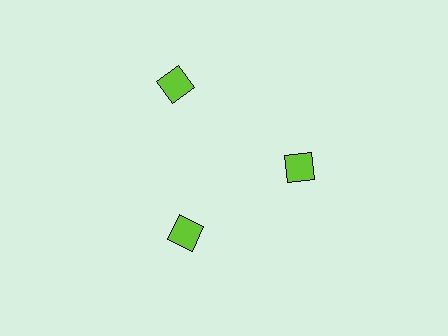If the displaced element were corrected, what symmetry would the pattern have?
It would have 3-fold rotational symmetry — the pattern would map onto itself every 120 degrees.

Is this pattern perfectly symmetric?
No. The 3 lime squares are arranged in a ring, but one element near the 11 o'clock position is pushed outward from the center, breaking the 3-fold rotational symmetry.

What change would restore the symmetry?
The symmetry would be restored by moving it inward, back onto the ring so that all 3 squares sit at equal angles and equal distance from the center.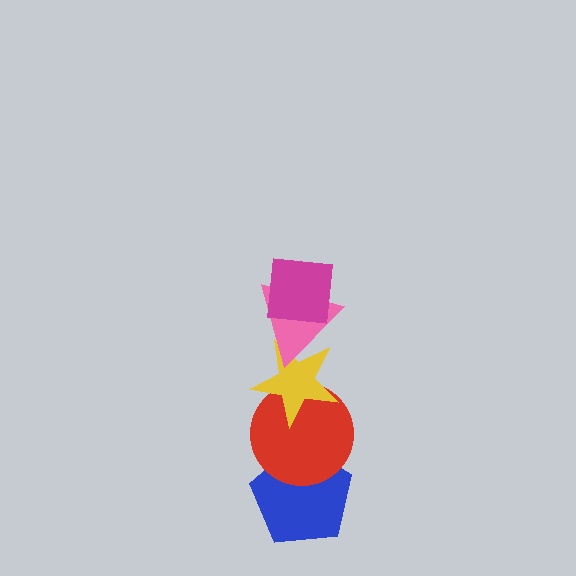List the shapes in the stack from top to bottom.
From top to bottom: the magenta square, the pink triangle, the yellow star, the red circle, the blue pentagon.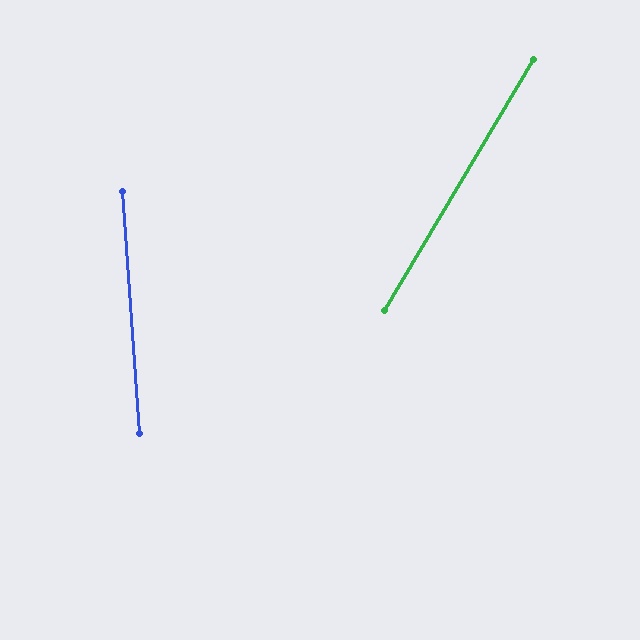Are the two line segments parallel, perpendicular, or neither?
Neither parallel nor perpendicular — they differ by about 35°.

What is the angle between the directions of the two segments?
Approximately 35 degrees.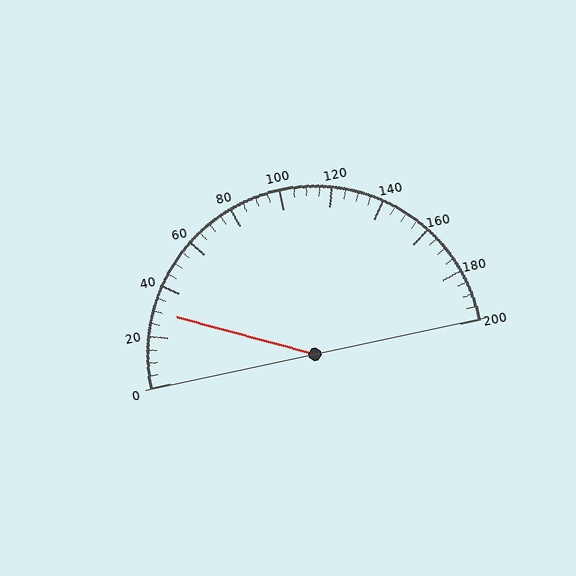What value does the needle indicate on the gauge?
The needle indicates approximately 30.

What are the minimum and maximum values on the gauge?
The gauge ranges from 0 to 200.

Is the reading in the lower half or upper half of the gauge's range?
The reading is in the lower half of the range (0 to 200).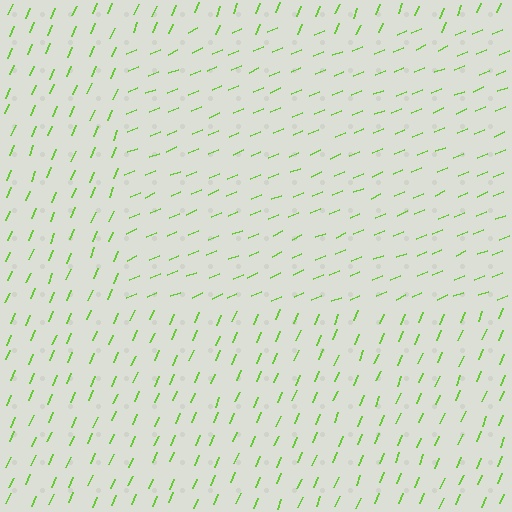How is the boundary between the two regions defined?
The boundary is defined purely by a change in line orientation (approximately 45 degrees difference). All lines are the same color and thickness.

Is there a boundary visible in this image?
Yes, there is a texture boundary formed by a change in line orientation.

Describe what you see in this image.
The image is filled with small lime line segments. A rectangle region in the image has lines oriented differently from the surrounding lines, creating a visible texture boundary.